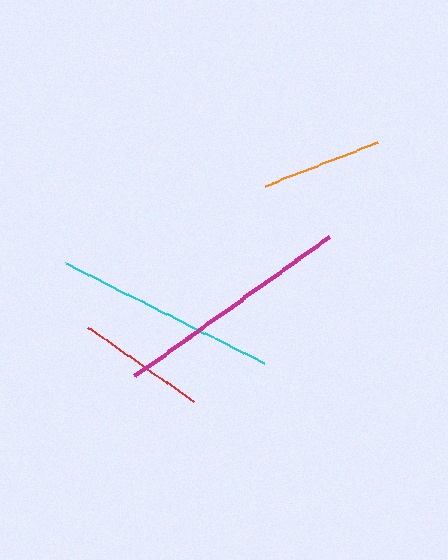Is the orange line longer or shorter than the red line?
The red line is longer than the orange line.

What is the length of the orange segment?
The orange segment is approximately 122 pixels long.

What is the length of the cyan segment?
The cyan segment is approximately 223 pixels long.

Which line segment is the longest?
The magenta line is the longest at approximately 239 pixels.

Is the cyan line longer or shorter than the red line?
The cyan line is longer than the red line.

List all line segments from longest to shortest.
From longest to shortest: magenta, cyan, red, orange.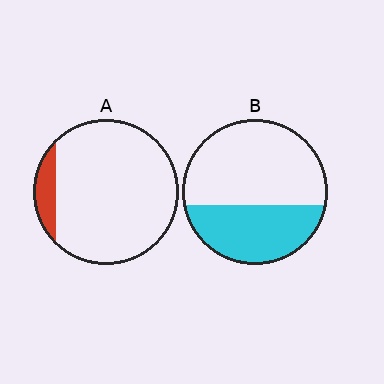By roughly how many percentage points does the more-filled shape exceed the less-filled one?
By roughly 30 percentage points (B over A).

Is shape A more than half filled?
No.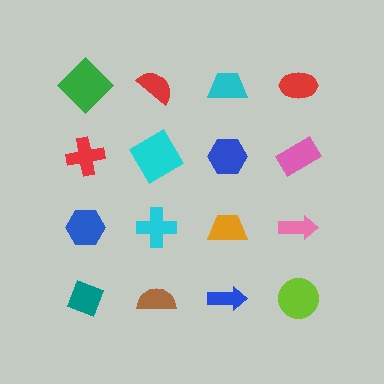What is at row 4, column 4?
A lime circle.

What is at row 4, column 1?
A teal diamond.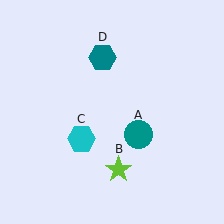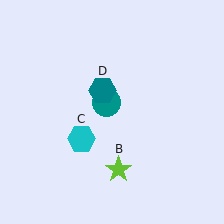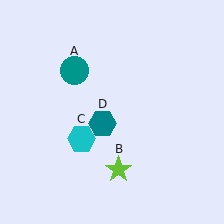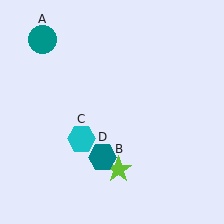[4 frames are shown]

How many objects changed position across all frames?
2 objects changed position: teal circle (object A), teal hexagon (object D).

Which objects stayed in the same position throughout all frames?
Lime star (object B) and cyan hexagon (object C) remained stationary.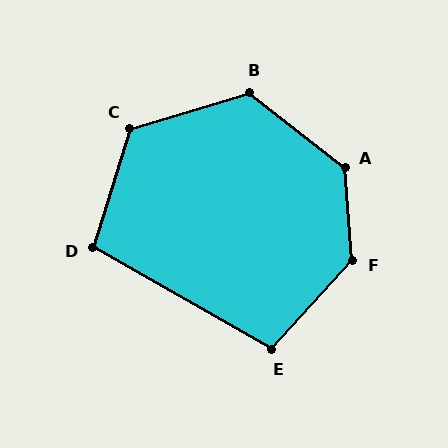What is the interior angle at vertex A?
Approximately 133 degrees (obtuse).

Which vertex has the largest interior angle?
F, at approximately 133 degrees.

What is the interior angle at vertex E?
Approximately 103 degrees (obtuse).